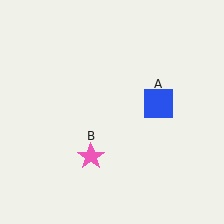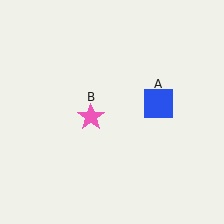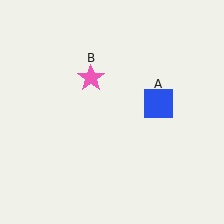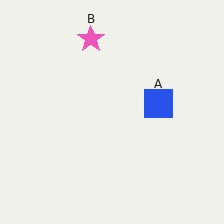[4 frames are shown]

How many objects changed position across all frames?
1 object changed position: pink star (object B).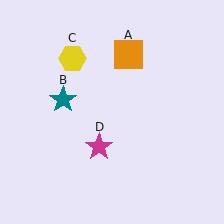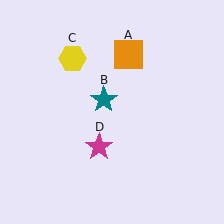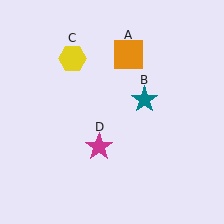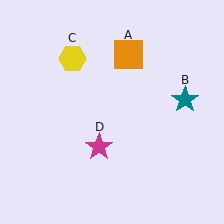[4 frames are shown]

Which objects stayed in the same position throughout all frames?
Orange square (object A) and yellow hexagon (object C) and magenta star (object D) remained stationary.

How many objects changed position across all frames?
1 object changed position: teal star (object B).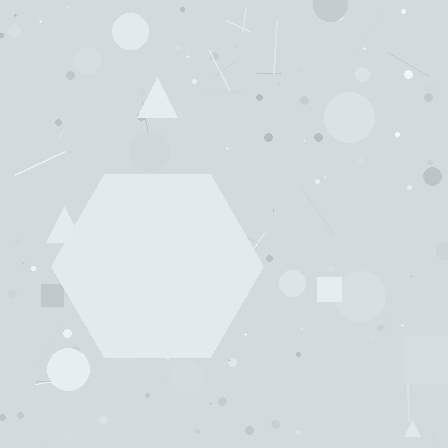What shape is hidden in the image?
A hexagon is hidden in the image.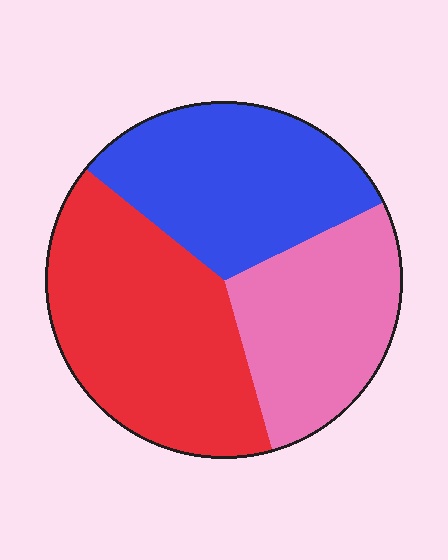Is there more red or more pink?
Red.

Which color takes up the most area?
Red, at roughly 40%.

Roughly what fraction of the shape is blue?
Blue covers 32% of the shape.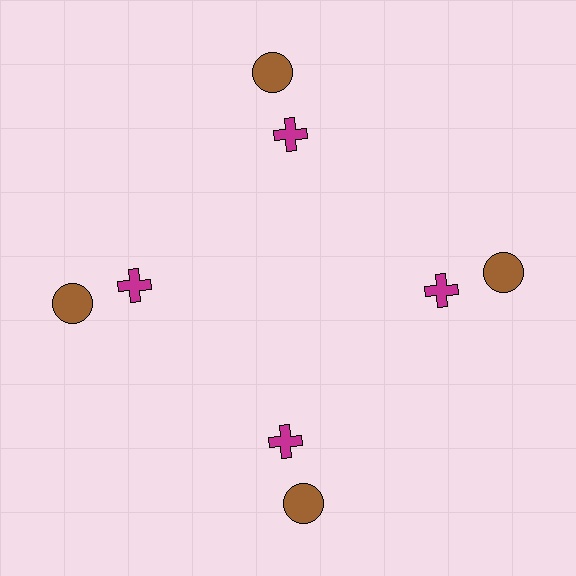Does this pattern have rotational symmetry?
Yes, this pattern has 4-fold rotational symmetry. It looks the same after rotating 90 degrees around the center.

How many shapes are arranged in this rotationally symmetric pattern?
There are 8 shapes, arranged in 4 groups of 2.